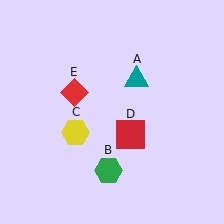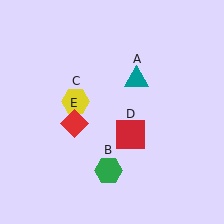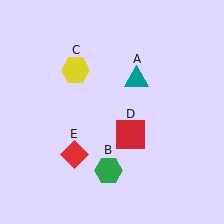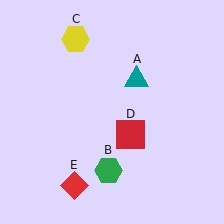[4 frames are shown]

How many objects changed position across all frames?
2 objects changed position: yellow hexagon (object C), red diamond (object E).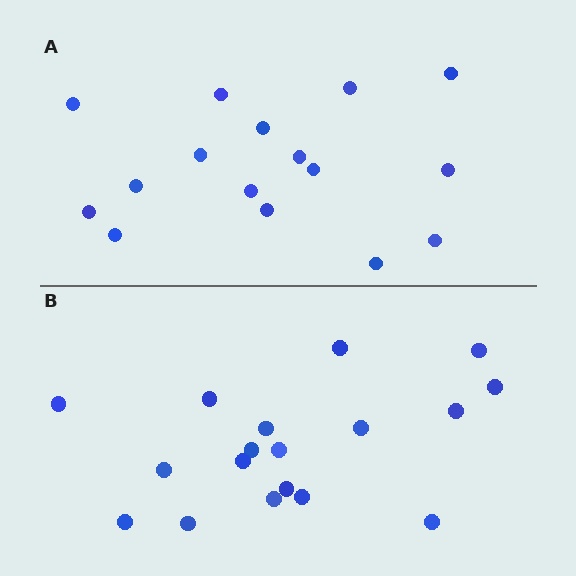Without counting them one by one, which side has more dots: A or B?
Region B (the bottom region) has more dots.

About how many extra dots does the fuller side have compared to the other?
Region B has just a few more — roughly 2 or 3 more dots than region A.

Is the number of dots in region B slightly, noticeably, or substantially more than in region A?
Region B has only slightly more — the two regions are fairly close. The ratio is roughly 1.1 to 1.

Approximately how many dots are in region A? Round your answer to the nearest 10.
About 20 dots. (The exact count is 16, which rounds to 20.)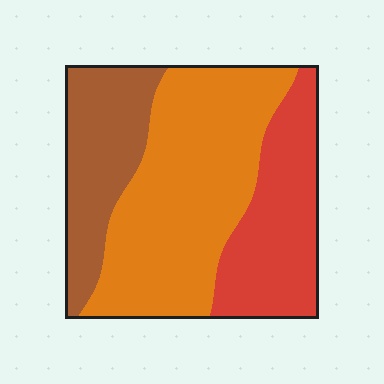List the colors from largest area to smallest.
From largest to smallest: orange, red, brown.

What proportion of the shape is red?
Red covers around 30% of the shape.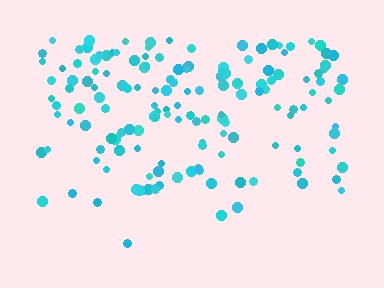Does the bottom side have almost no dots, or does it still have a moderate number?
Still a moderate number, just noticeably fewer than the top.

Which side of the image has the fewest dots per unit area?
The bottom.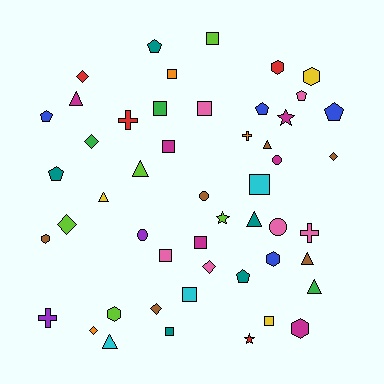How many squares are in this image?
There are 11 squares.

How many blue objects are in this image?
There are 4 blue objects.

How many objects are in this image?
There are 50 objects.